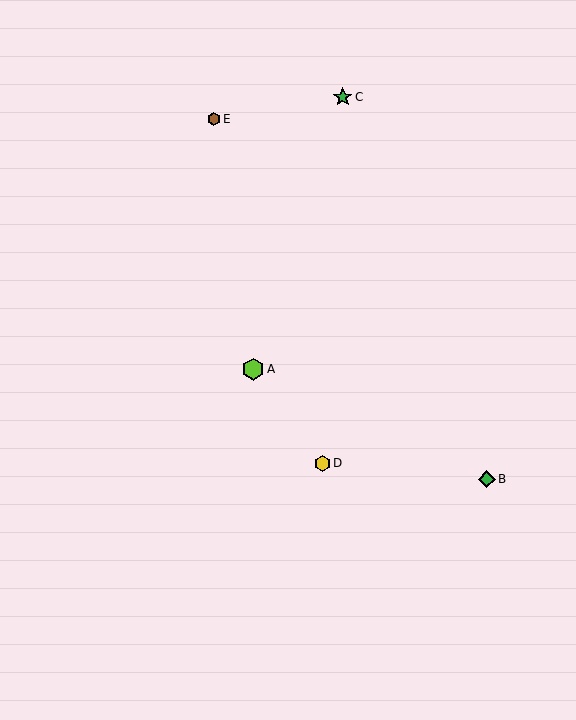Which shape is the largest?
The lime hexagon (labeled A) is the largest.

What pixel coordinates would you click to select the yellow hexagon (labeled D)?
Click at (322, 463) to select the yellow hexagon D.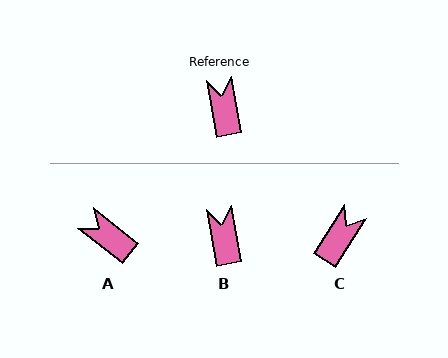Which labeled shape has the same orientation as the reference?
B.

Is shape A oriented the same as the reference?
No, it is off by about 42 degrees.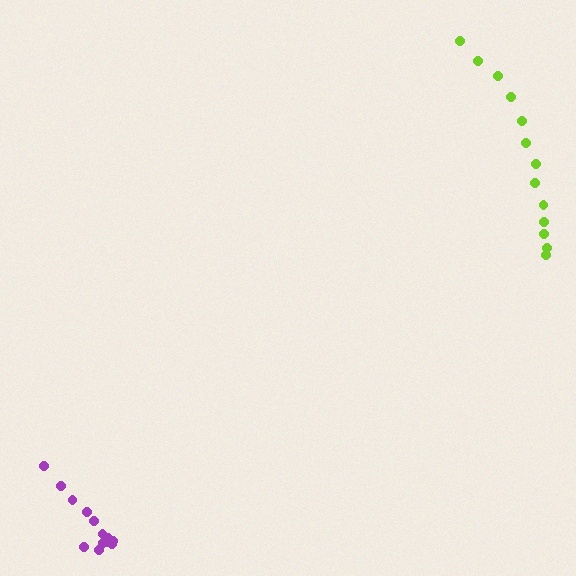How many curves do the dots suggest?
There are 2 distinct paths.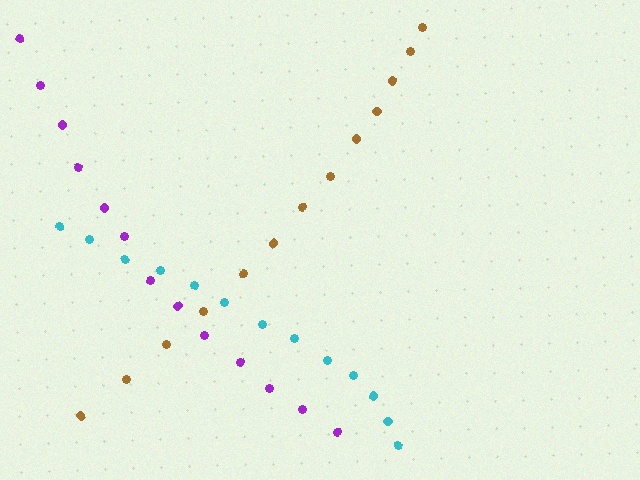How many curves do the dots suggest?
There are 3 distinct paths.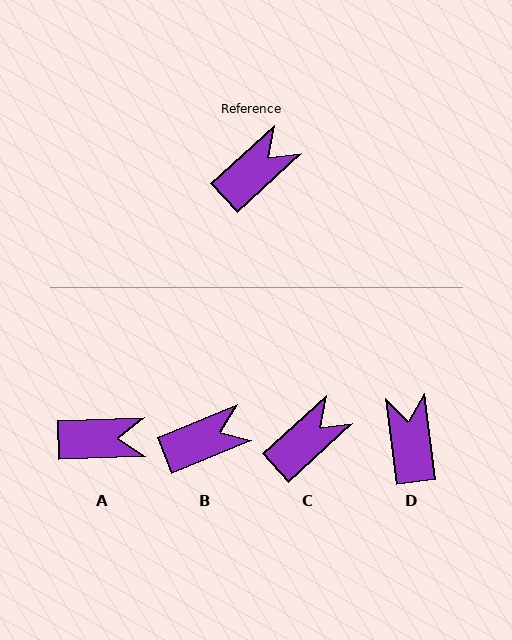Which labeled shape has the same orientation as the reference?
C.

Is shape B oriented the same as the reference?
No, it is off by about 20 degrees.